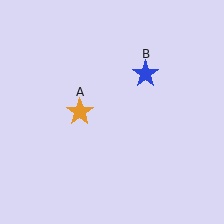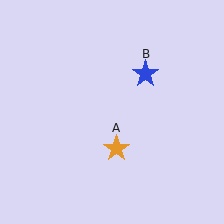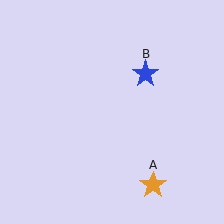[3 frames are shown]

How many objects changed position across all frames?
1 object changed position: orange star (object A).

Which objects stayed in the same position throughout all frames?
Blue star (object B) remained stationary.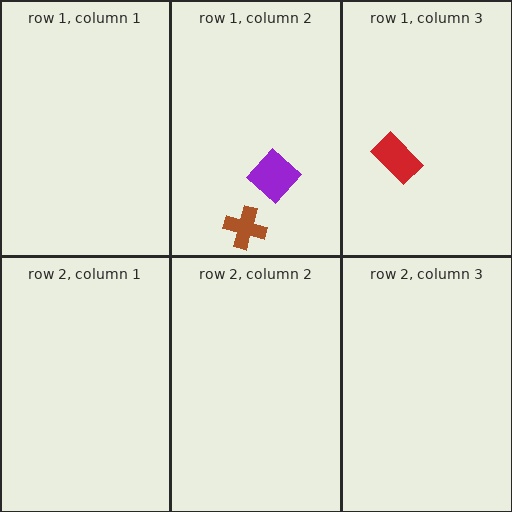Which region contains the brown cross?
The row 1, column 2 region.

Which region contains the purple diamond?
The row 1, column 2 region.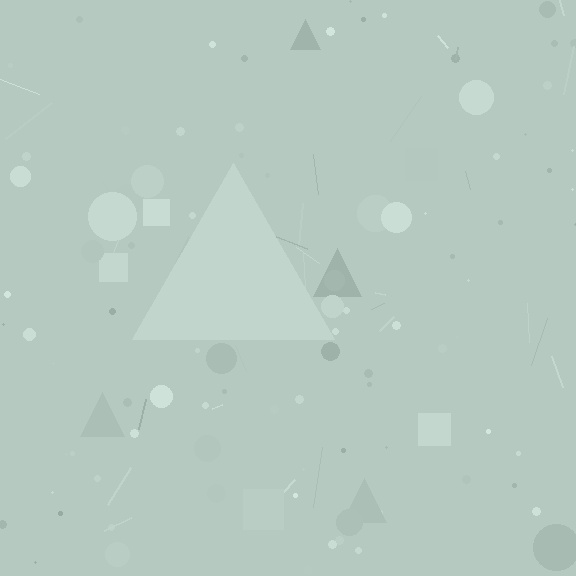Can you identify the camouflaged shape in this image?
The camouflaged shape is a triangle.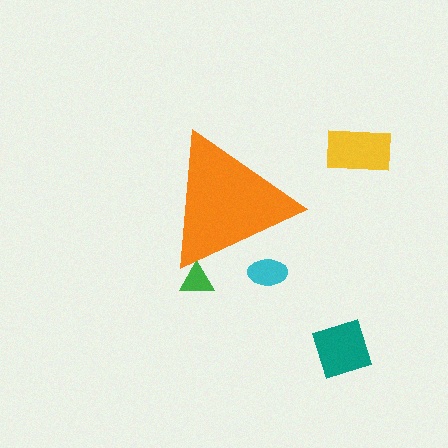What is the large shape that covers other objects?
An orange triangle.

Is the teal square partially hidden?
No, the teal square is fully visible.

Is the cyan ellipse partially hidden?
Yes, the cyan ellipse is partially hidden behind the orange triangle.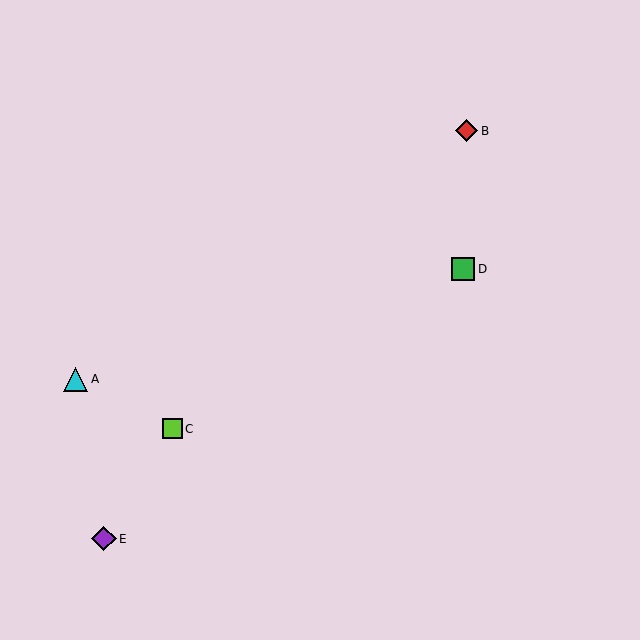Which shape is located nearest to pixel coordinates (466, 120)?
The red diamond (labeled B) at (467, 131) is nearest to that location.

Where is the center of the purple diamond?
The center of the purple diamond is at (104, 539).